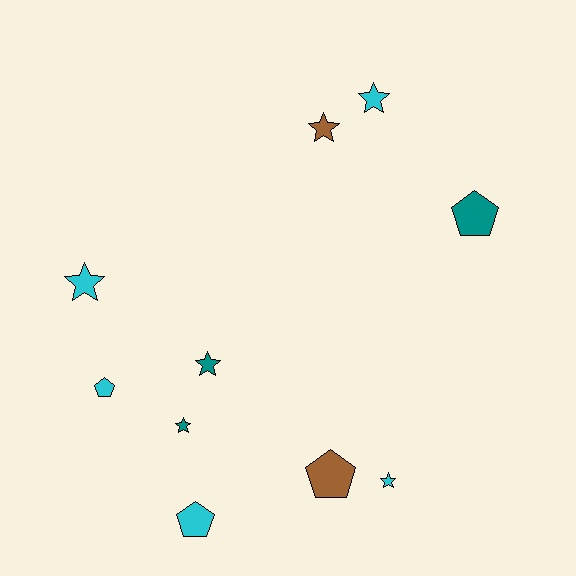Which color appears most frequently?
Cyan, with 5 objects.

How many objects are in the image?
There are 10 objects.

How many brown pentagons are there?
There is 1 brown pentagon.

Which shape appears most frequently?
Star, with 6 objects.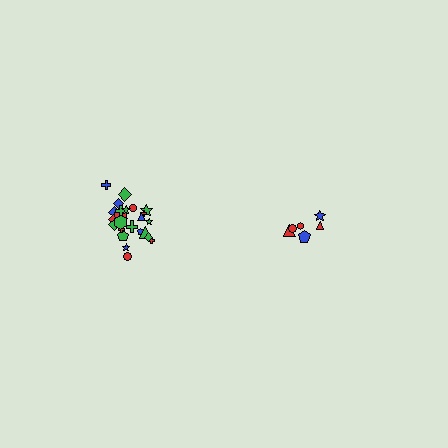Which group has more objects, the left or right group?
The left group.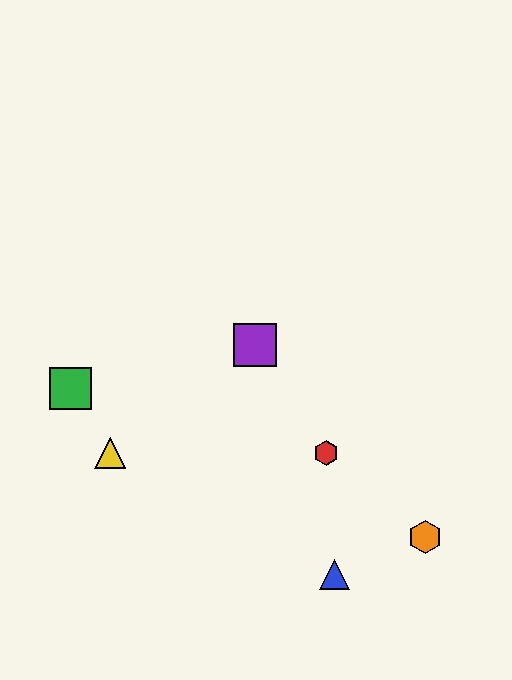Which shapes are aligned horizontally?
The red hexagon, the yellow triangle are aligned horizontally.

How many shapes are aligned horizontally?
2 shapes (the red hexagon, the yellow triangle) are aligned horizontally.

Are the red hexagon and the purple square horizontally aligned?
No, the red hexagon is at y≈453 and the purple square is at y≈345.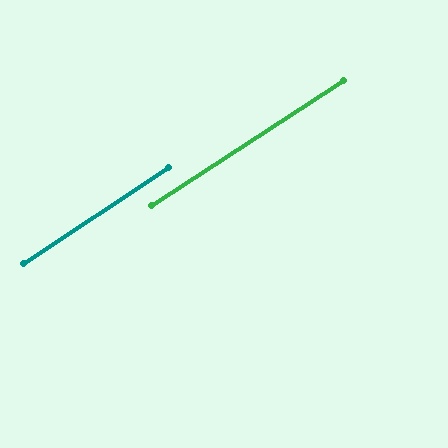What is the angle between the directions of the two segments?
Approximately 0 degrees.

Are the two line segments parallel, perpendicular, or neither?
Parallel — their directions differ by only 0.1°.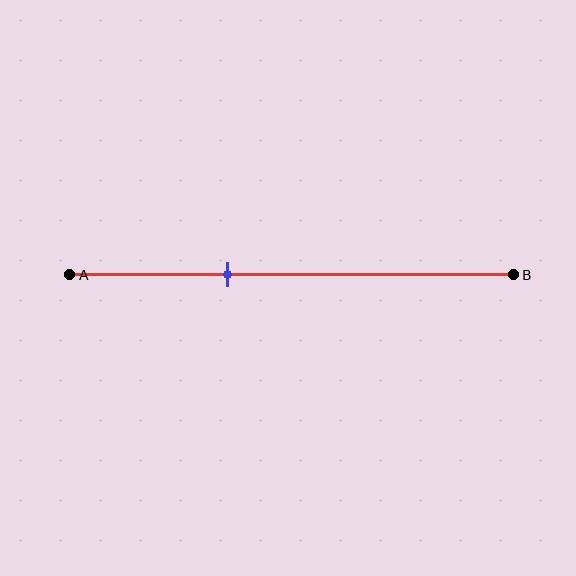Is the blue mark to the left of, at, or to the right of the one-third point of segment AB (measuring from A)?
The blue mark is approximately at the one-third point of segment AB.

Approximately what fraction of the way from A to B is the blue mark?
The blue mark is approximately 35% of the way from A to B.